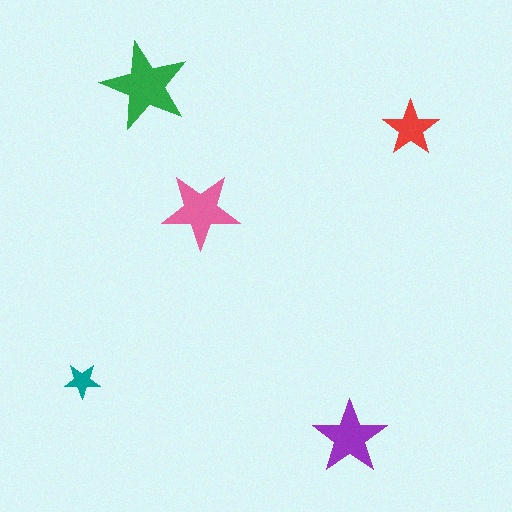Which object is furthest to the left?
The teal star is leftmost.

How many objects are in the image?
There are 5 objects in the image.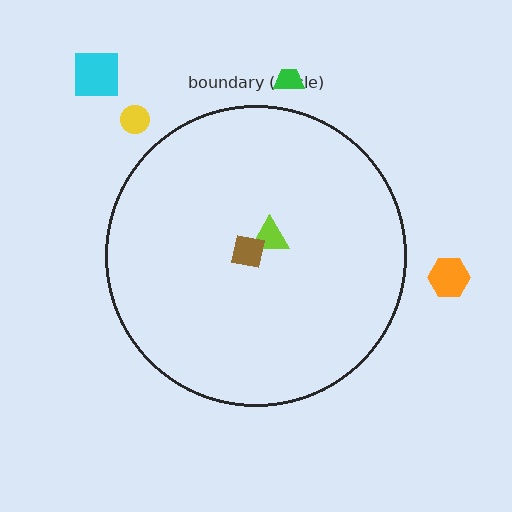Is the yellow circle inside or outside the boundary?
Outside.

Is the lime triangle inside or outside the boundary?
Inside.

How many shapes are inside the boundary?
2 inside, 4 outside.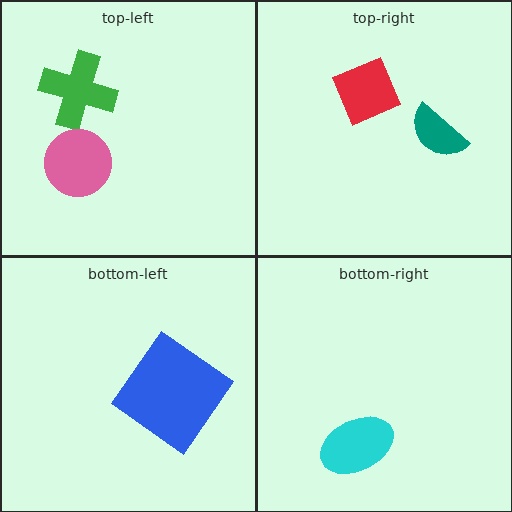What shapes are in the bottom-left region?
The blue diamond.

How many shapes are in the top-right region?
2.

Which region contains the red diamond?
The top-right region.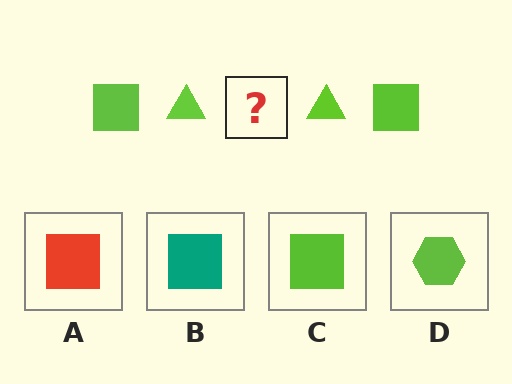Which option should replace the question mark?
Option C.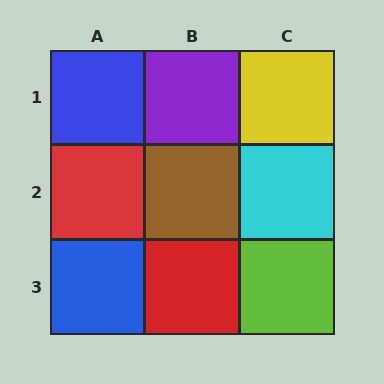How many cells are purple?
1 cell is purple.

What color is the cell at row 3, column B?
Red.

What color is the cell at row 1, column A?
Blue.